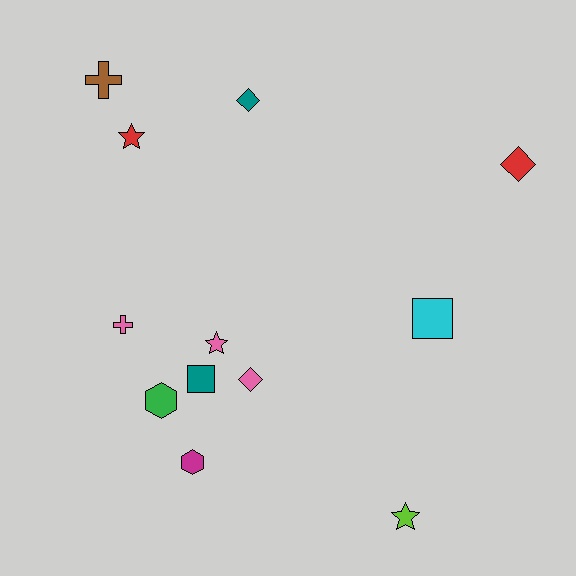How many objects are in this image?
There are 12 objects.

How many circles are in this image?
There are no circles.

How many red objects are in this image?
There are 2 red objects.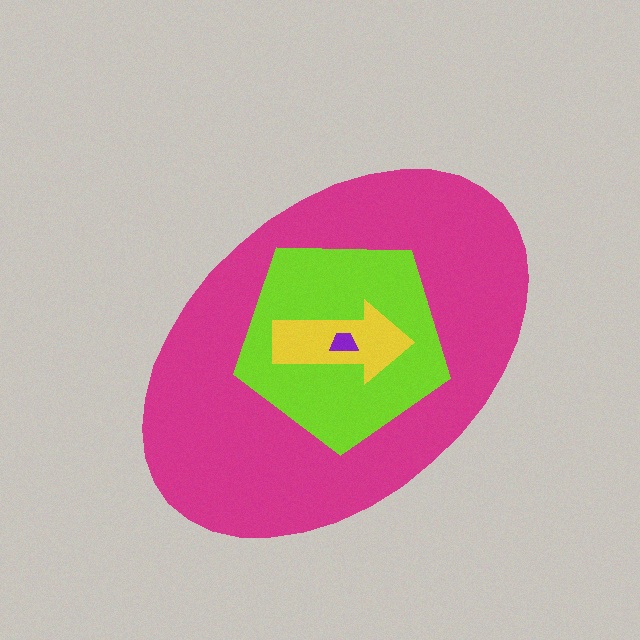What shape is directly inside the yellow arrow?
The purple trapezoid.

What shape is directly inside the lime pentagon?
The yellow arrow.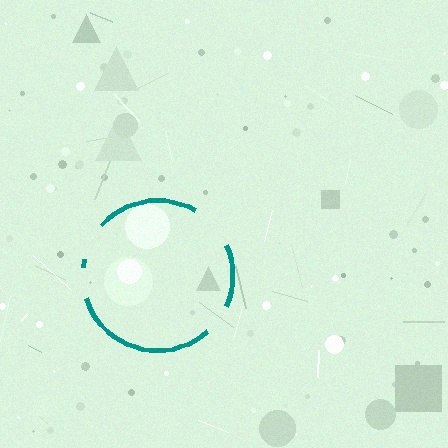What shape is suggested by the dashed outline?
The dashed outline suggests a circle.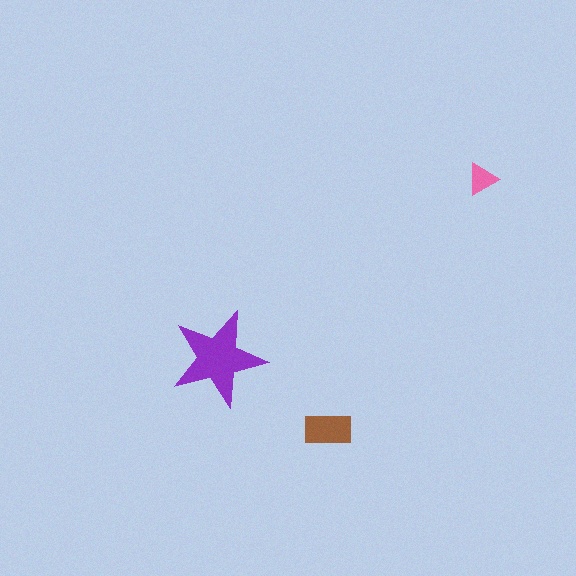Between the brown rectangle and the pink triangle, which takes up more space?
The brown rectangle.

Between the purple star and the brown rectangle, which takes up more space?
The purple star.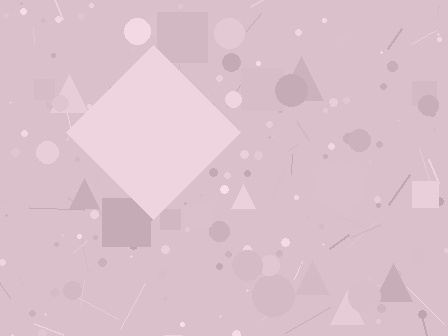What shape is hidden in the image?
A diamond is hidden in the image.